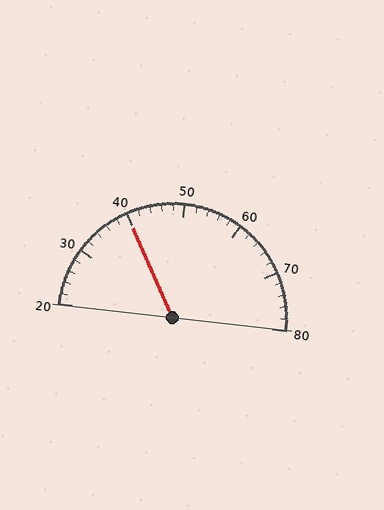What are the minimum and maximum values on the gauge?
The gauge ranges from 20 to 80.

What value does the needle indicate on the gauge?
The needle indicates approximately 40.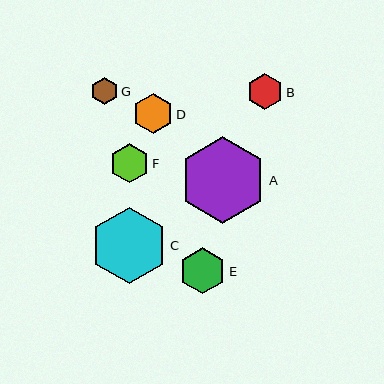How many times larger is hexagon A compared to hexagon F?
Hexagon A is approximately 2.2 times the size of hexagon F.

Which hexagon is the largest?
Hexagon A is the largest with a size of approximately 87 pixels.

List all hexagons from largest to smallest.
From largest to smallest: A, C, E, D, F, B, G.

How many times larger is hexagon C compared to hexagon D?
Hexagon C is approximately 1.9 times the size of hexagon D.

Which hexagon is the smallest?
Hexagon G is the smallest with a size of approximately 27 pixels.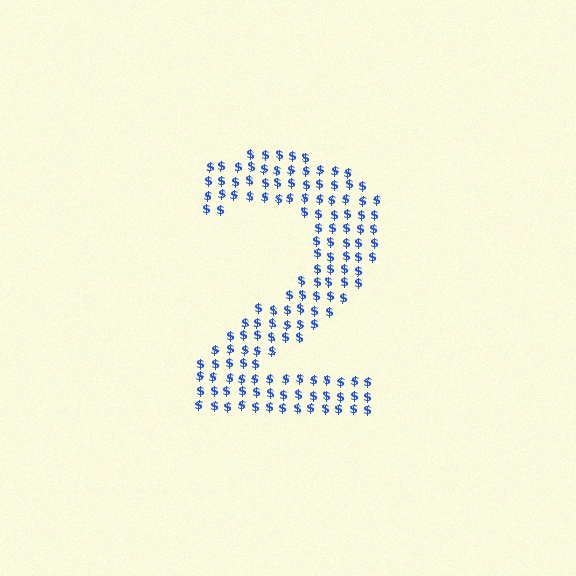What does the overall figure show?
The overall figure shows the digit 2.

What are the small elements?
The small elements are dollar signs.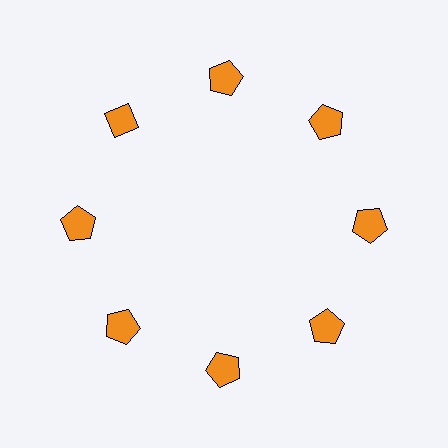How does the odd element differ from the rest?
It has a different shape: diamond instead of pentagon.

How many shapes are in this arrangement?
There are 8 shapes arranged in a ring pattern.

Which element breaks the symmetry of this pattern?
The orange diamond at roughly the 10 o'clock position breaks the symmetry. All other shapes are orange pentagons.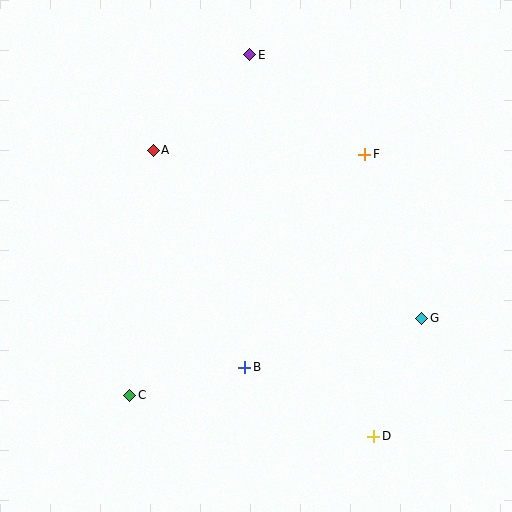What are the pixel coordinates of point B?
Point B is at (245, 367).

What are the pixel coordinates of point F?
Point F is at (365, 154).